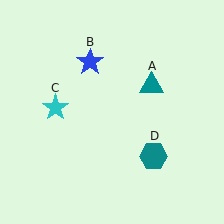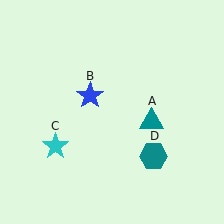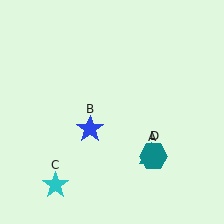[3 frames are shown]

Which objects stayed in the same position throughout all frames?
Teal hexagon (object D) remained stationary.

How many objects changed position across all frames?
3 objects changed position: teal triangle (object A), blue star (object B), cyan star (object C).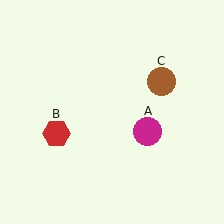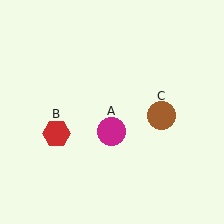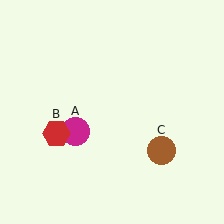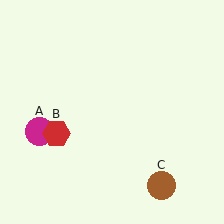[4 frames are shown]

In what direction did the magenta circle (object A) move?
The magenta circle (object A) moved left.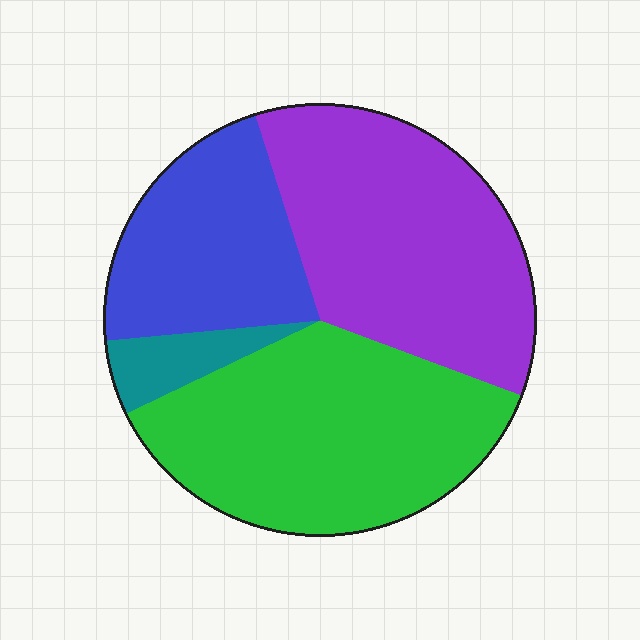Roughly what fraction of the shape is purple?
Purple covers 36% of the shape.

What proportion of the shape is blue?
Blue covers roughly 20% of the shape.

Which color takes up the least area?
Teal, at roughly 5%.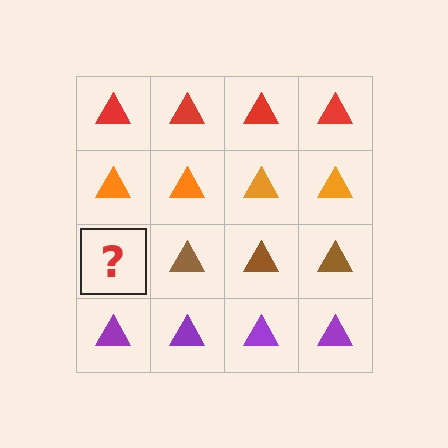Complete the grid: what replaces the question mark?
The question mark should be replaced with a brown triangle.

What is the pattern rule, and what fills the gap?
The rule is that each row has a consistent color. The gap should be filled with a brown triangle.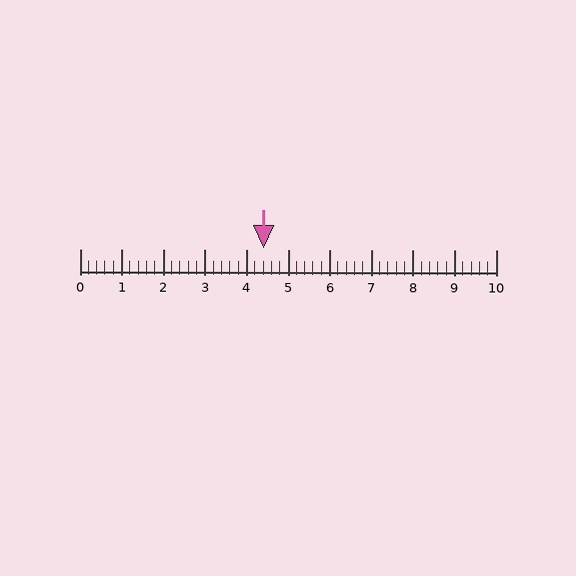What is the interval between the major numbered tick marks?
The major tick marks are spaced 1 units apart.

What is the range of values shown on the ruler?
The ruler shows values from 0 to 10.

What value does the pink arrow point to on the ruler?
The pink arrow points to approximately 4.4.